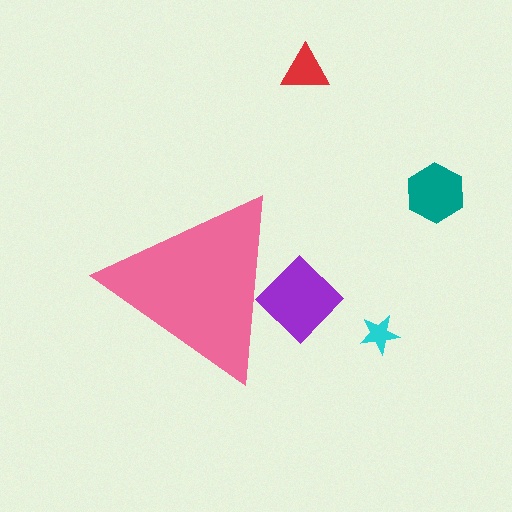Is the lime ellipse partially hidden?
Yes, the lime ellipse is partially hidden behind the pink triangle.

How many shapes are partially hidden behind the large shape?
2 shapes are partially hidden.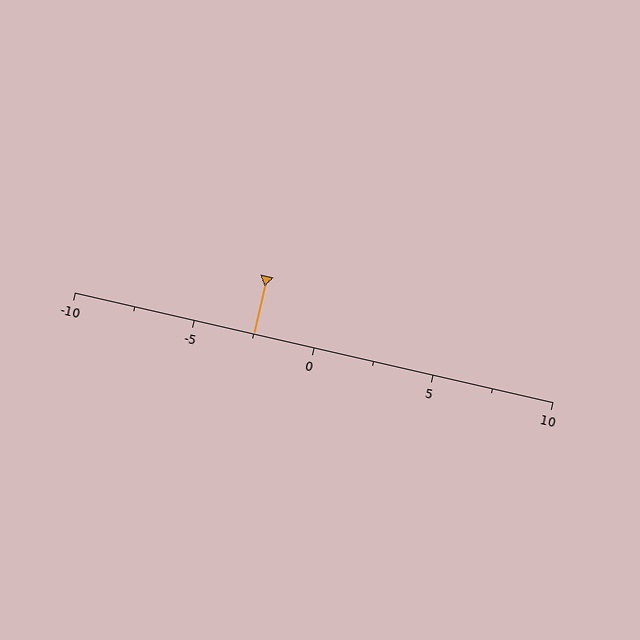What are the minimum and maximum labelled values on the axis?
The axis runs from -10 to 10.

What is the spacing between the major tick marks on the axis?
The major ticks are spaced 5 apart.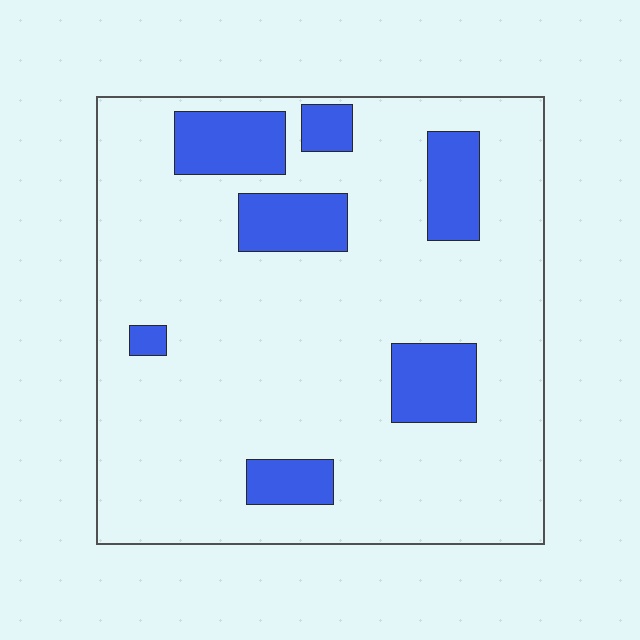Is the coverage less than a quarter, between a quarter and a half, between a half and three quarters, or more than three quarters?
Less than a quarter.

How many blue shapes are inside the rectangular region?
7.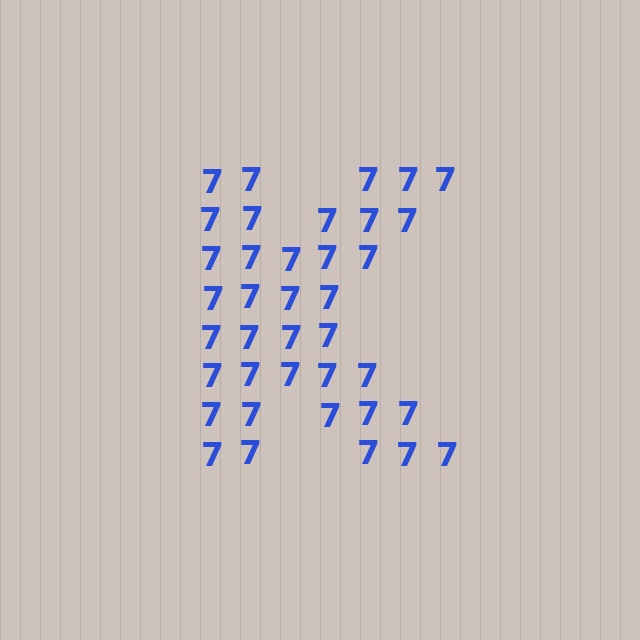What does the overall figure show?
The overall figure shows the letter K.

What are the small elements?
The small elements are digit 7's.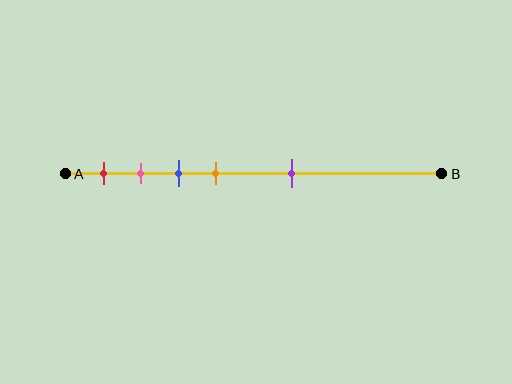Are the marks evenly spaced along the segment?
No, the marks are not evenly spaced.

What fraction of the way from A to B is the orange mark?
The orange mark is approximately 40% (0.4) of the way from A to B.